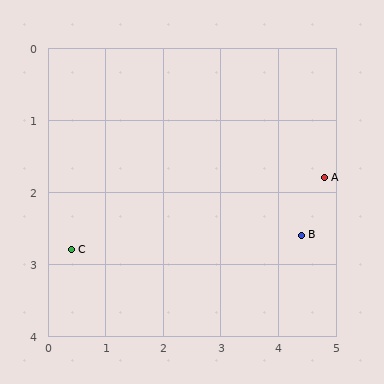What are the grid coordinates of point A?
Point A is at approximately (4.8, 1.8).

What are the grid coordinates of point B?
Point B is at approximately (4.4, 2.6).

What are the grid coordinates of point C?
Point C is at approximately (0.4, 2.8).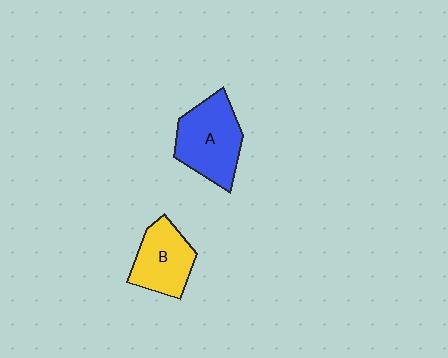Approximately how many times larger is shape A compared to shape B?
Approximately 1.3 times.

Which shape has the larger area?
Shape A (blue).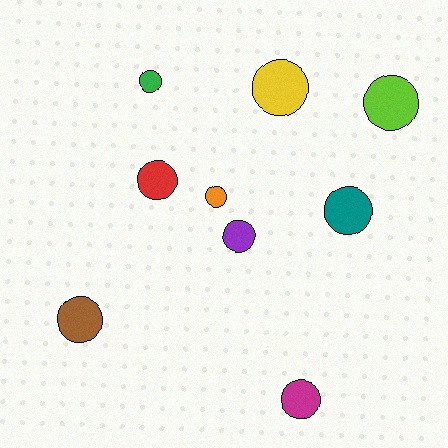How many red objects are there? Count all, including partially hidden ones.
There is 1 red object.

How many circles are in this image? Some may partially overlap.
There are 9 circles.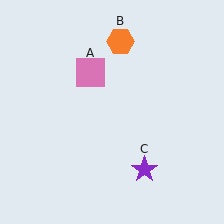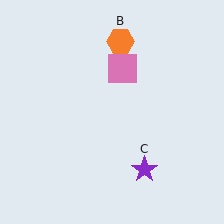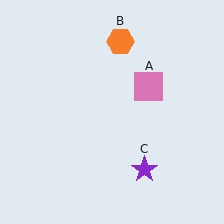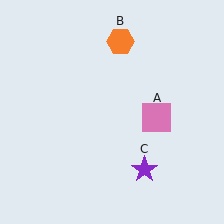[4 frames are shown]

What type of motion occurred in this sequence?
The pink square (object A) rotated clockwise around the center of the scene.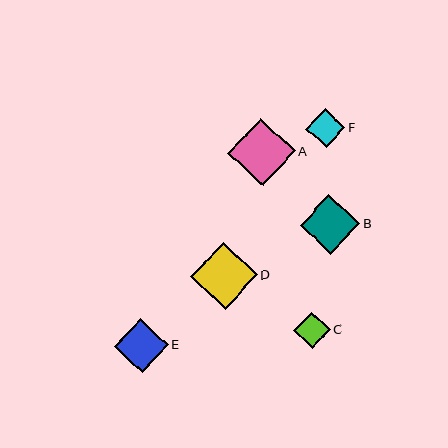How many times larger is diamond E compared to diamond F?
Diamond E is approximately 1.4 times the size of diamond F.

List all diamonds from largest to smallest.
From largest to smallest: A, D, B, E, F, C.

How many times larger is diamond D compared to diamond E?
Diamond D is approximately 1.2 times the size of diamond E.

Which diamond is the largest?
Diamond A is the largest with a size of approximately 67 pixels.